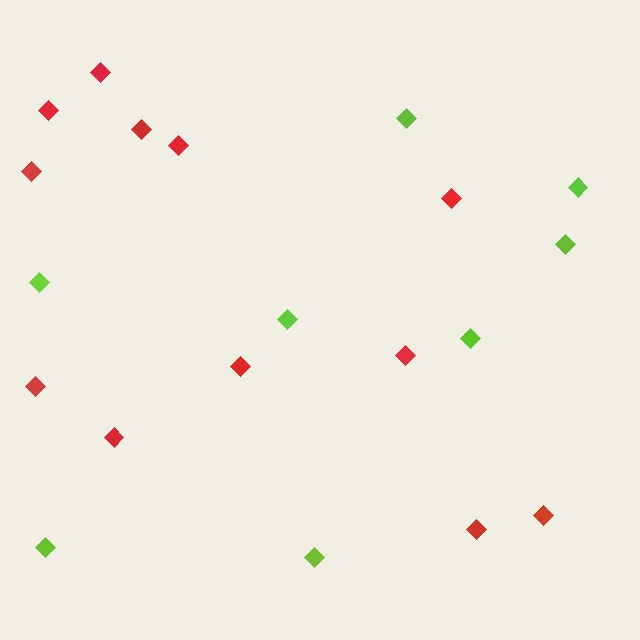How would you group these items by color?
There are 2 groups: one group of lime diamonds (8) and one group of red diamonds (12).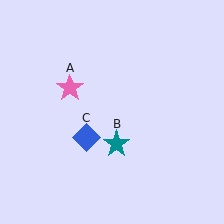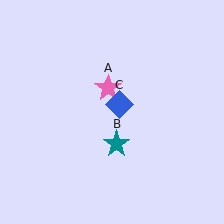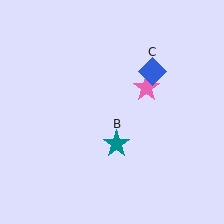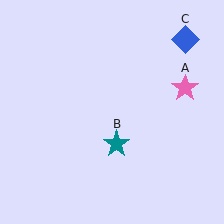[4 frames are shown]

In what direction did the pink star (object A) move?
The pink star (object A) moved right.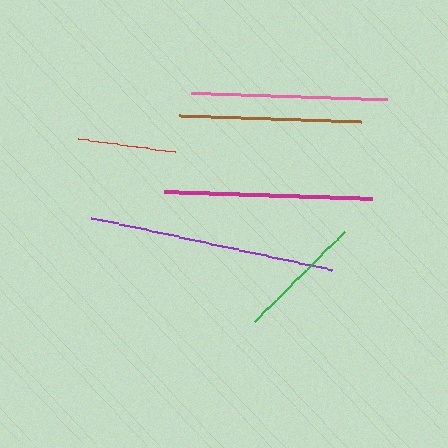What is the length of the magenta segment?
The magenta segment is approximately 207 pixels long.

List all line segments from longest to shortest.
From longest to shortest: purple, magenta, pink, brown, green, red.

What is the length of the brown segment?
The brown segment is approximately 183 pixels long.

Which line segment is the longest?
The purple line is the longest at approximately 246 pixels.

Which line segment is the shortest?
The red line is the shortest at approximately 99 pixels.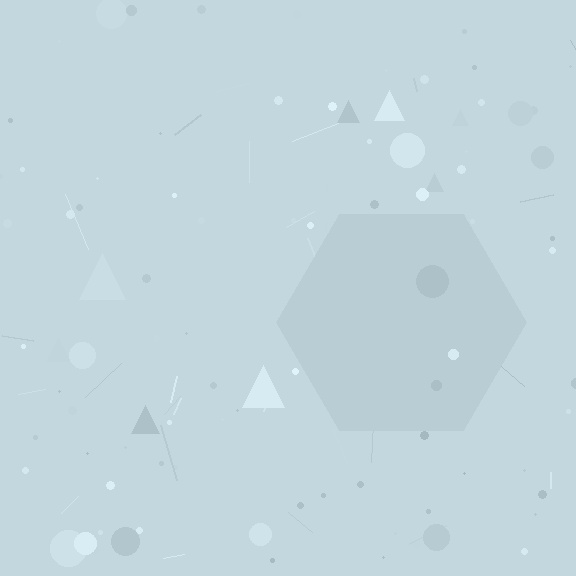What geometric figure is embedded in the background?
A hexagon is embedded in the background.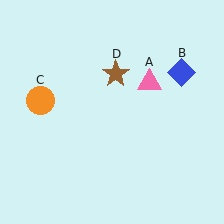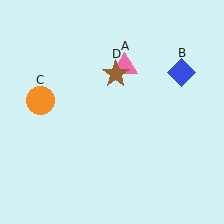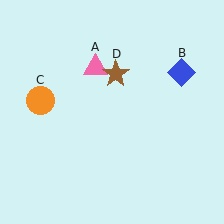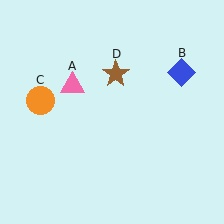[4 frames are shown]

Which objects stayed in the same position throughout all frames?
Blue diamond (object B) and orange circle (object C) and brown star (object D) remained stationary.